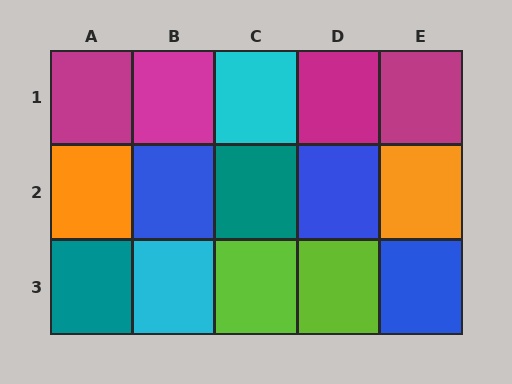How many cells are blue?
3 cells are blue.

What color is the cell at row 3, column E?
Blue.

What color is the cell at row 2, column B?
Blue.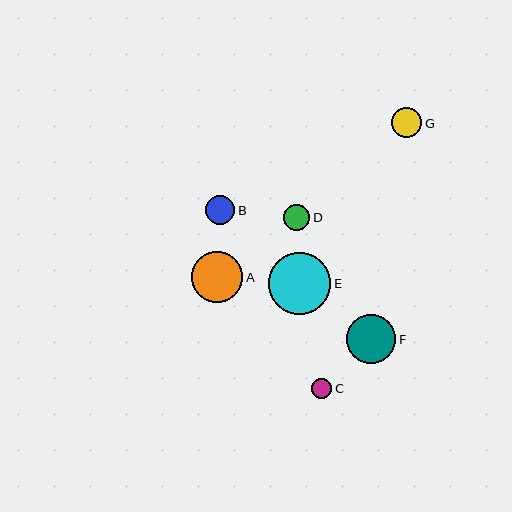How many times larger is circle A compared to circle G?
Circle A is approximately 1.7 times the size of circle G.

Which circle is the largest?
Circle E is the largest with a size of approximately 62 pixels.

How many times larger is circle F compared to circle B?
Circle F is approximately 1.7 times the size of circle B.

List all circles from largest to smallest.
From largest to smallest: E, A, F, G, B, D, C.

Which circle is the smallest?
Circle C is the smallest with a size of approximately 20 pixels.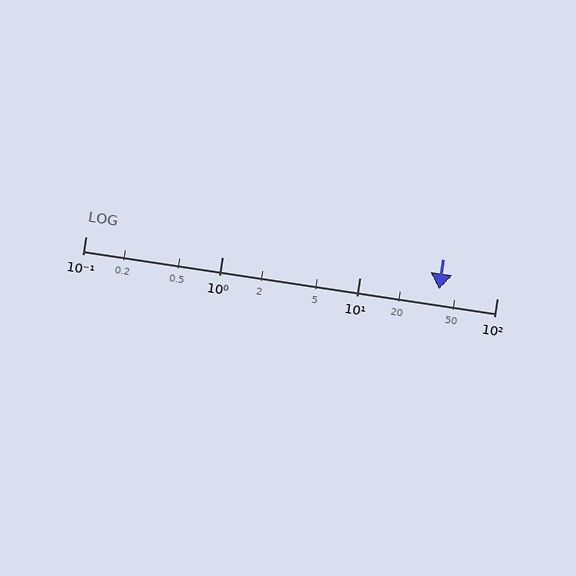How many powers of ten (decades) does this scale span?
The scale spans 3 decades, from 0.1 to 100.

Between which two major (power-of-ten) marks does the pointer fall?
The pointer is between 10 and 100.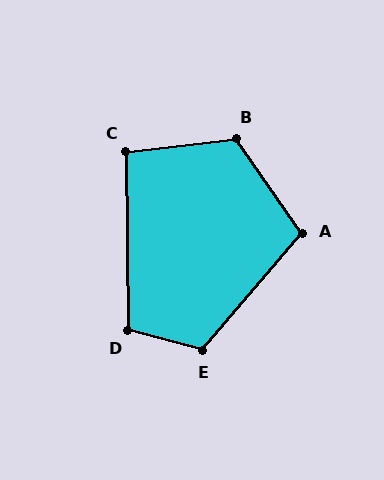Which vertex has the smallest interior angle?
C, at approximately 96 degrees.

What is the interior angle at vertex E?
Approximately 116 degrees (obtuse).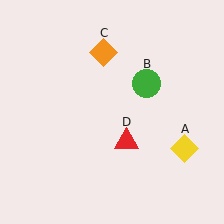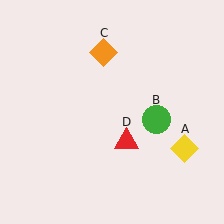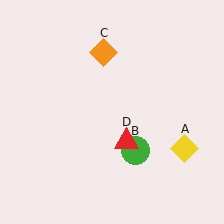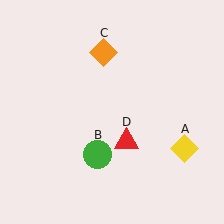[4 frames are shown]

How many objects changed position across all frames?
1 object changed position: green circle (object B).